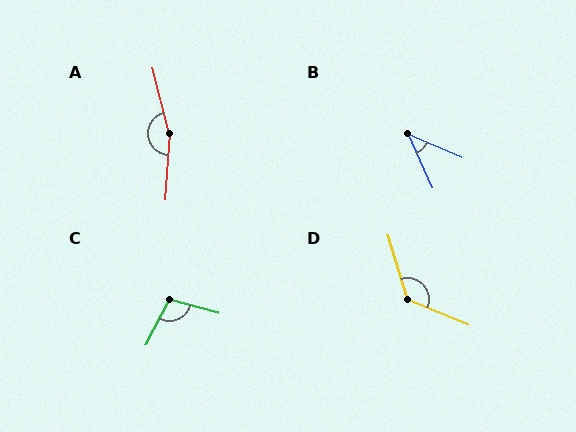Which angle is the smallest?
B, at approximately 42 degrees.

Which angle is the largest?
A, at approximately 161 degrees.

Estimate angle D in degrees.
Approximately 129 degrees.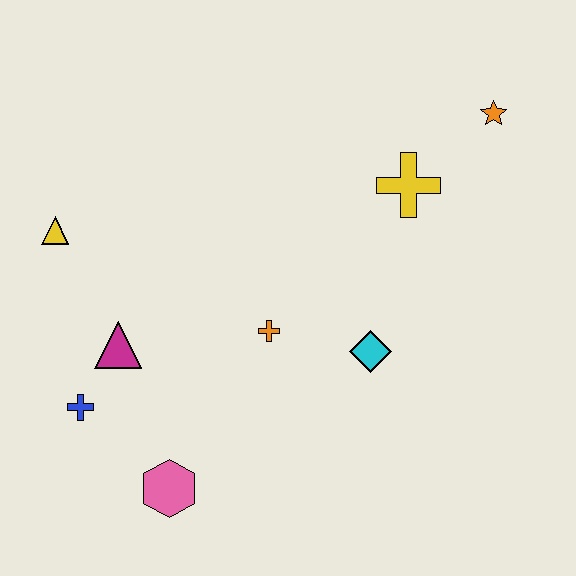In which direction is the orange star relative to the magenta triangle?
The orange star is to the right of the magenta triangle.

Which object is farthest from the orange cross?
The orange star is farthest from the orange cross.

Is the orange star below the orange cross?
No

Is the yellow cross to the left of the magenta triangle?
No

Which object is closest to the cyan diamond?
The orange cross is closest to the cyan diamond.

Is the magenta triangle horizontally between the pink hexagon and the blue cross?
Yes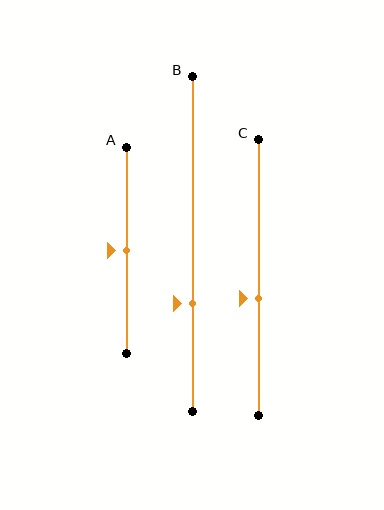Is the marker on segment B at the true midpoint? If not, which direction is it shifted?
No, the marker on segment B is shifted downward by about 18% of the segment length.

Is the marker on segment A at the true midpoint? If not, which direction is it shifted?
Yes, the marker on segment A is at the true midpoint.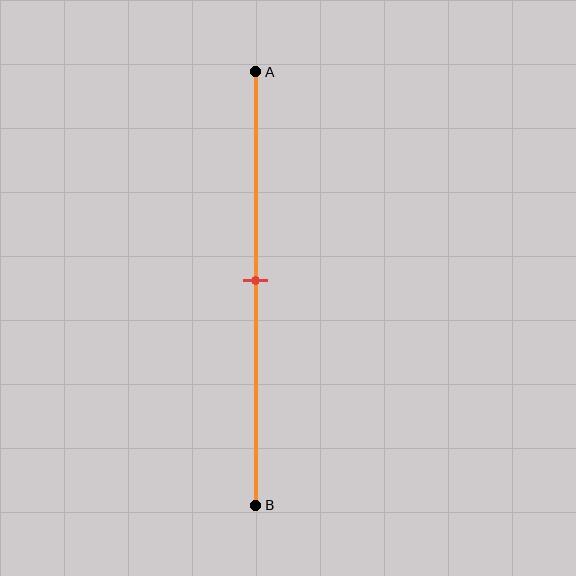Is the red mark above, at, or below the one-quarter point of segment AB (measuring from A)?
The red mark is below the one-quarter point of segment AB.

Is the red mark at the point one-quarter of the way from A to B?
No, the mark is at about 50% from A, not at the 25% one-quarter point.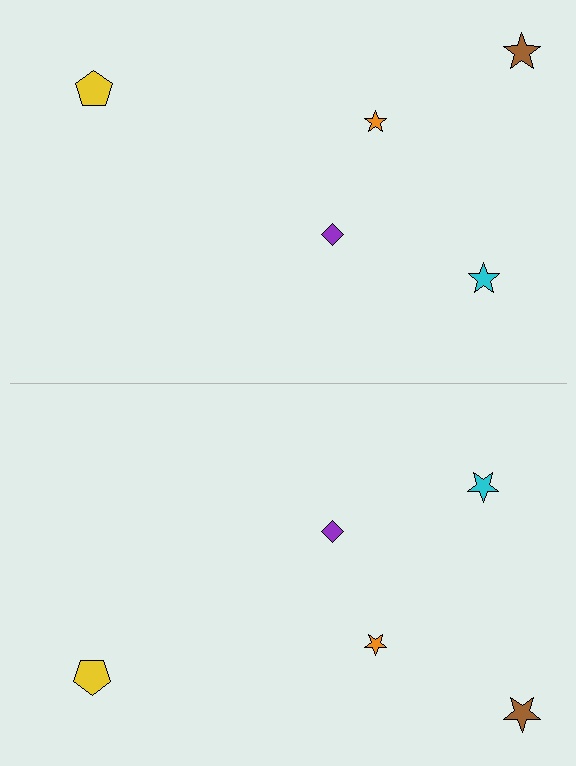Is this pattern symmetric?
Yes, this pattern has bilateral (reflection) symmetry.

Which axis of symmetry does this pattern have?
The pattern has a horizontal axis of symmetry running through the center of the image.